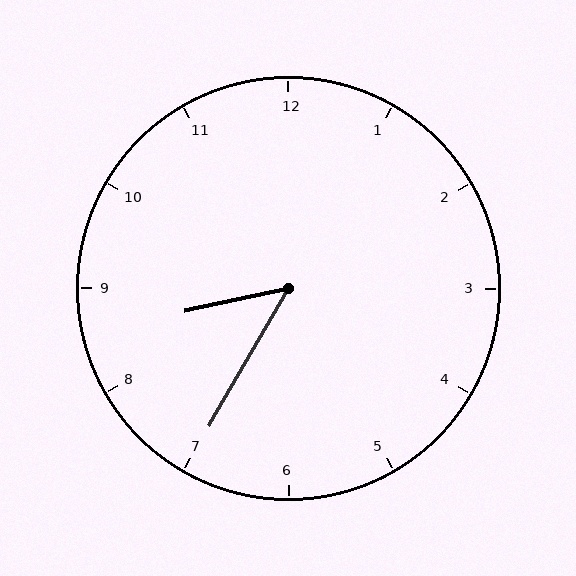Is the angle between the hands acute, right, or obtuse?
It is acute.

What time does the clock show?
8:35.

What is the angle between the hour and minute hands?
Approximately 48 degrees.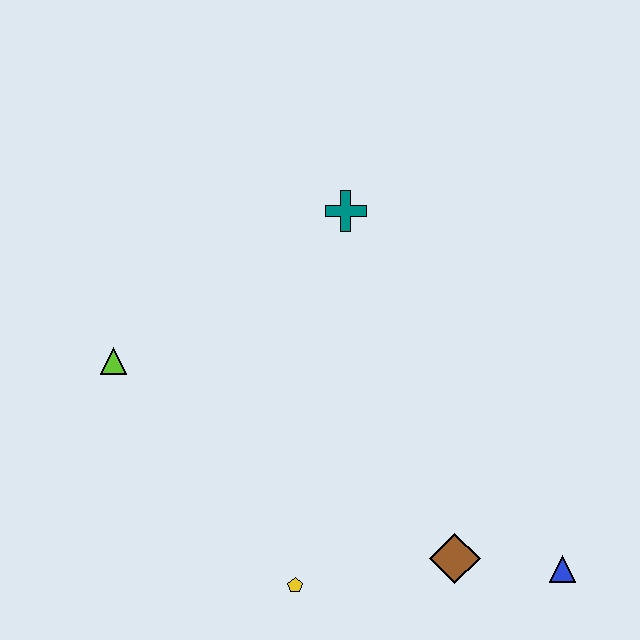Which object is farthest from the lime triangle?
The blue triangle is farthest from the lime triangle.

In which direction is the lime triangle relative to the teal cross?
The lime triangle is to the left of the teal cross.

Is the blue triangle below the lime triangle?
Yes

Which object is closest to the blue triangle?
The brown diamond is closest to the blue triangle.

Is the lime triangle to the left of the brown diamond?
Yes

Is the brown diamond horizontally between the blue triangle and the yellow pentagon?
Yes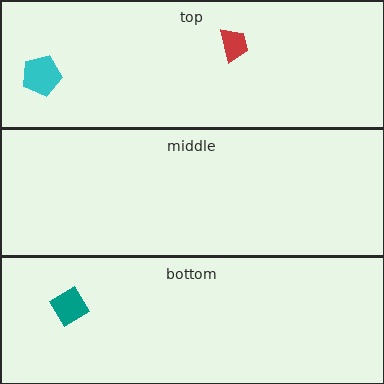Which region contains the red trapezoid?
The top region.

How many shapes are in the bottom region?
1.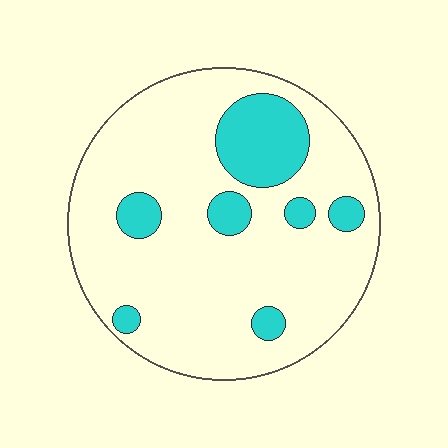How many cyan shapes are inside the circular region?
7.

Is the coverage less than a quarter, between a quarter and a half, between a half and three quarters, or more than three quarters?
Less than a quarter.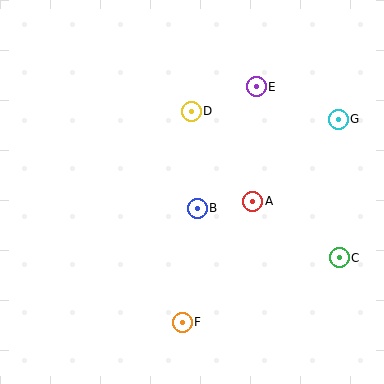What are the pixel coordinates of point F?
Point F is at (182, 322).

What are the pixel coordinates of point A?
Point A is at (253, 201).